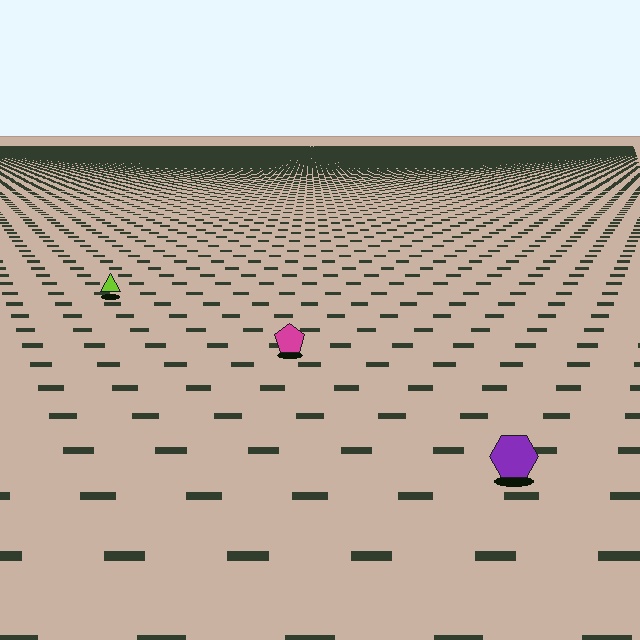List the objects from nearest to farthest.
From nearest to farthest: the purple hexagon, the magenta pentagon, the lime triangle.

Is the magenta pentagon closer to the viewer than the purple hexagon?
No. The purple hexagon is closer — you can tell from the texture gradient: the ground texture is coarser near it.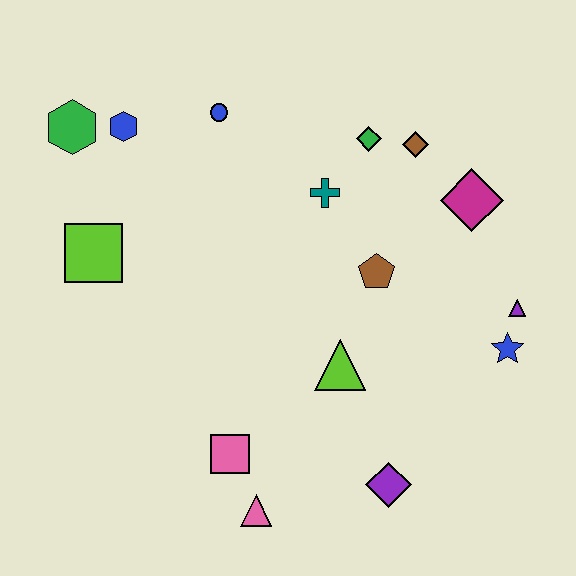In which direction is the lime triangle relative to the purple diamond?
The lime triangle is above the purple diamond.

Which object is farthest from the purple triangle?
The green hexagon is farthest from the purple triangle.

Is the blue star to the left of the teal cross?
No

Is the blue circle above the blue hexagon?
Yes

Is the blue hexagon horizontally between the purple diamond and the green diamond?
No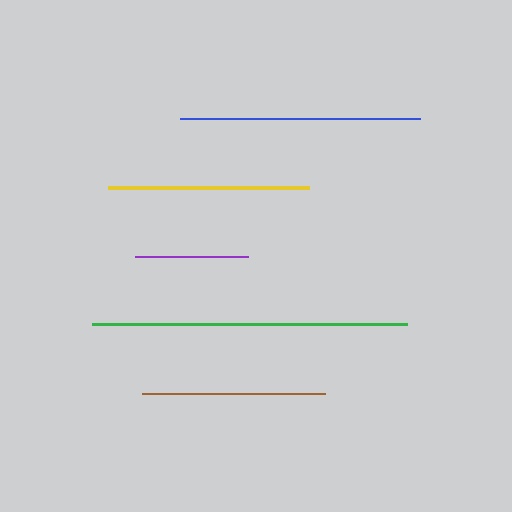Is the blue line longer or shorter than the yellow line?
The blue line is longer than the yellow line.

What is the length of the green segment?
The green segment is approximately 315 pixels long.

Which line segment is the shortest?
The purple line is the shortest at approximately 112 pixels.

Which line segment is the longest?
The green line is the longest at approximately 315 pixels.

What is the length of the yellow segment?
The yellow segment is approximately 201 pixels long.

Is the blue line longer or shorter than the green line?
The green line is longer than the blue line.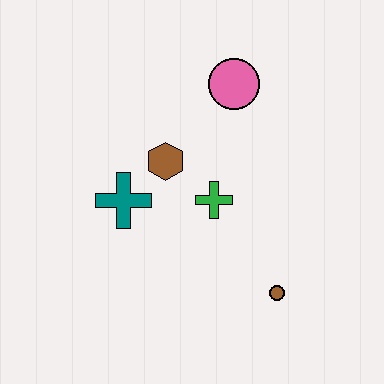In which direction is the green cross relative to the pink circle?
The green cross is below the pink circle.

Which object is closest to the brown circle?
The green cross is closest to the brown circle.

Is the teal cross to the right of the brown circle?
No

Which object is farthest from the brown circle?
The pink circle is farthest from the brown circle.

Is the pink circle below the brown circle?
No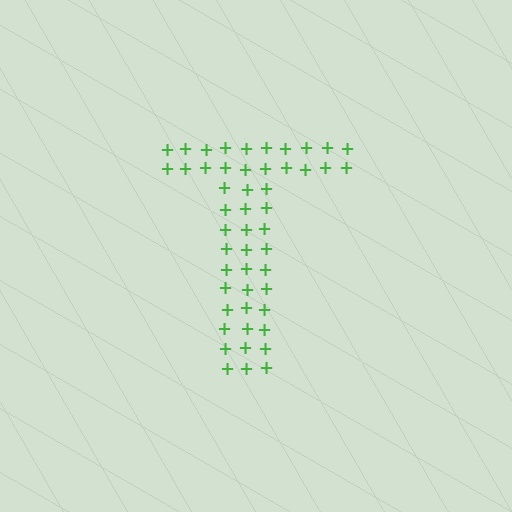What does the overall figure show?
The overall figure shows the letter T.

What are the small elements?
The small elements are plus signs.